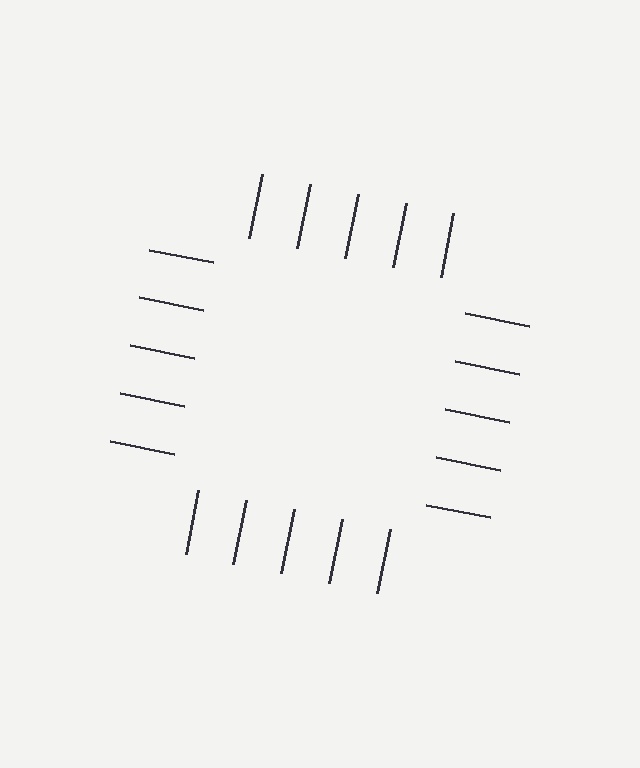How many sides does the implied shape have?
4 sides — the line-ends trace a square.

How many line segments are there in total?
20 — 5 along each of the 4 edges.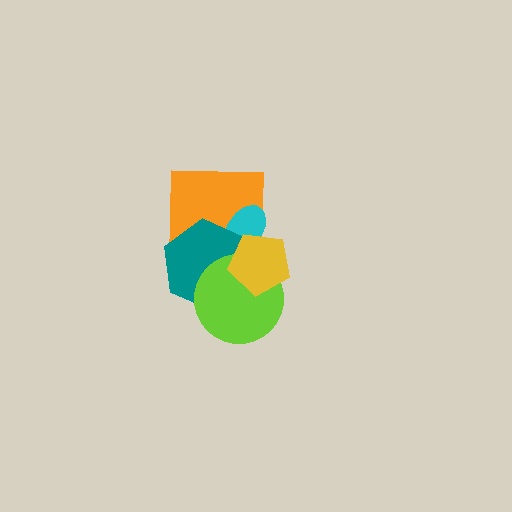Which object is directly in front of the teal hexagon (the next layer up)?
The lime circle is directly in front of the teal hexagon.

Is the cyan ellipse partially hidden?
Yes, it is partially covered by another shape.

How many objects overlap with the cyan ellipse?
3 objects overlap with the cyan ellipse.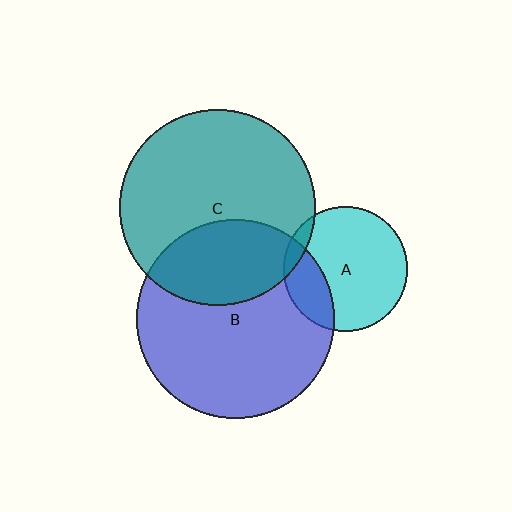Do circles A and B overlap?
Yes.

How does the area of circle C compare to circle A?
Approximately 2.5 times.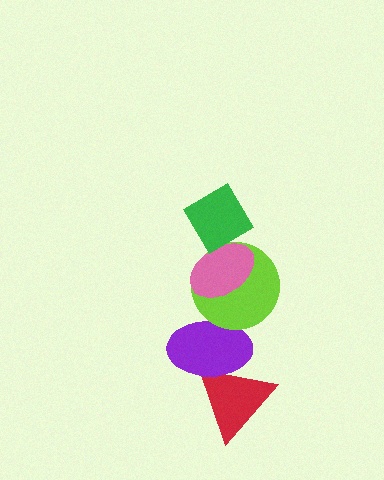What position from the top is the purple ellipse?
The purple ellipse is 4th from the top.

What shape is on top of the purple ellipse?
The lime circle is on top of the purple ellipse.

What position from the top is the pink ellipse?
The pink ellipse is 2nd from the top.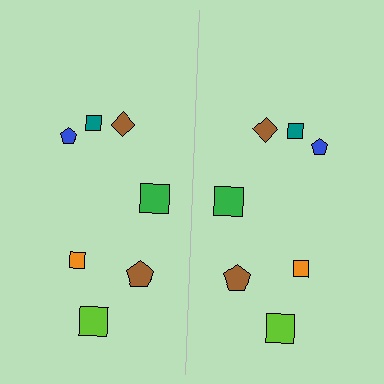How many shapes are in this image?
There are 14 shapes in this image.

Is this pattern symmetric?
Yes, this pattern has bilateral (reflection) symmetry.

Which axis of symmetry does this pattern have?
The pattern has a vertical axis of symmetry running through the center of the image.